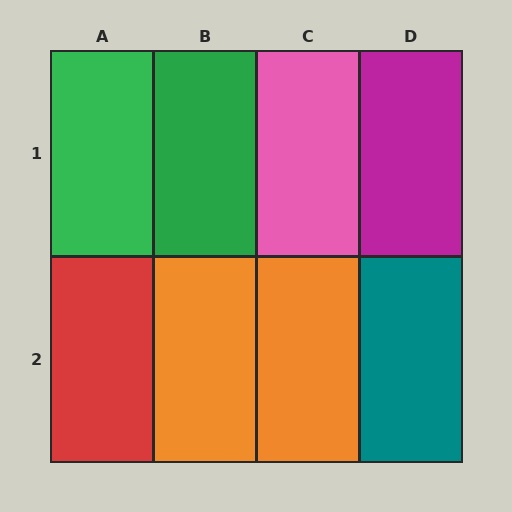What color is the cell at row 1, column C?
Pink.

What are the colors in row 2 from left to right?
Red, orange, orange, teal.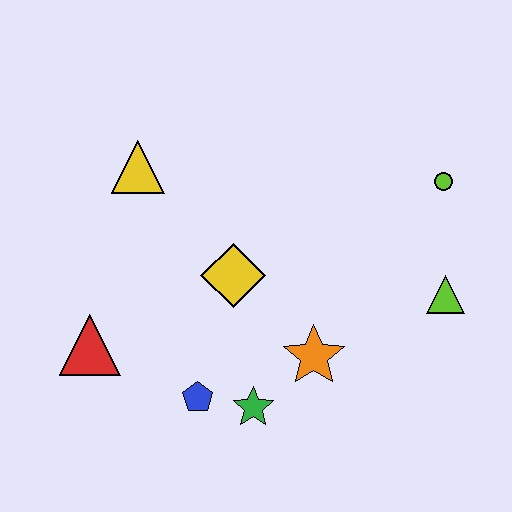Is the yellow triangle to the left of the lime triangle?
Yes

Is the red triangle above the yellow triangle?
No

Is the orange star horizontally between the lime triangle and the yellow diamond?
Yes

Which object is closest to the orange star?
The green star is closest to the orange star.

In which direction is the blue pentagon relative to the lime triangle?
The blue pentagon is to the left of the lime triangle.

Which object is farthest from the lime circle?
The red triangle is farthest from the lime circle.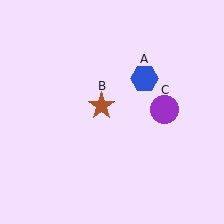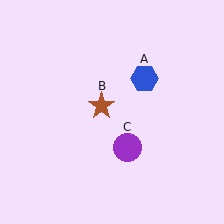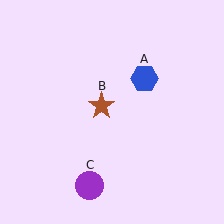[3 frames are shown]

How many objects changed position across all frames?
1 object changed position: purple circle (object C).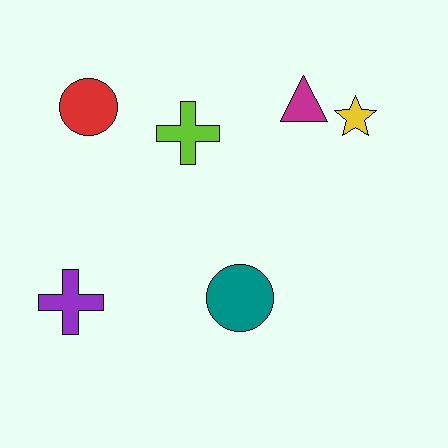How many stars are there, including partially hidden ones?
There is 1 star.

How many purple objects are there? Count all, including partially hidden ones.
There is 1 purple object.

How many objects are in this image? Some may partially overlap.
There are 6 objects.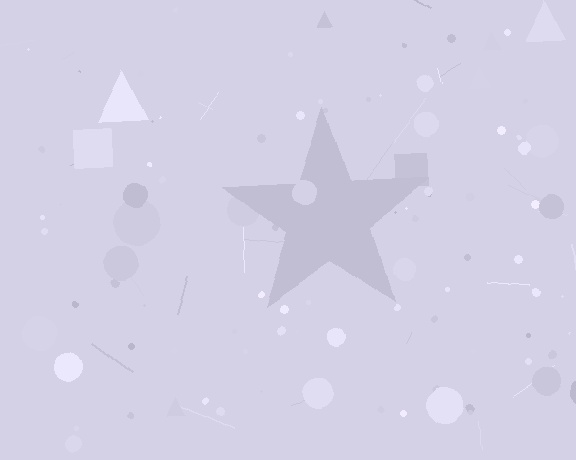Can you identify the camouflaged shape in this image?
The camouflaged shape is a star.